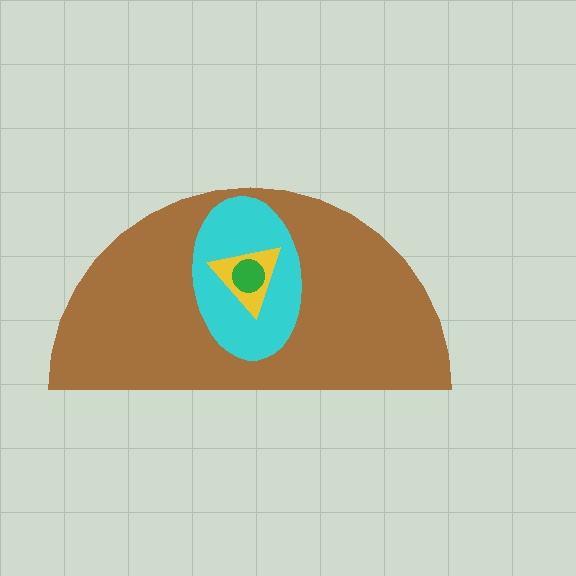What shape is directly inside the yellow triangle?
The green circle.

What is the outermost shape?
The brown semicircle.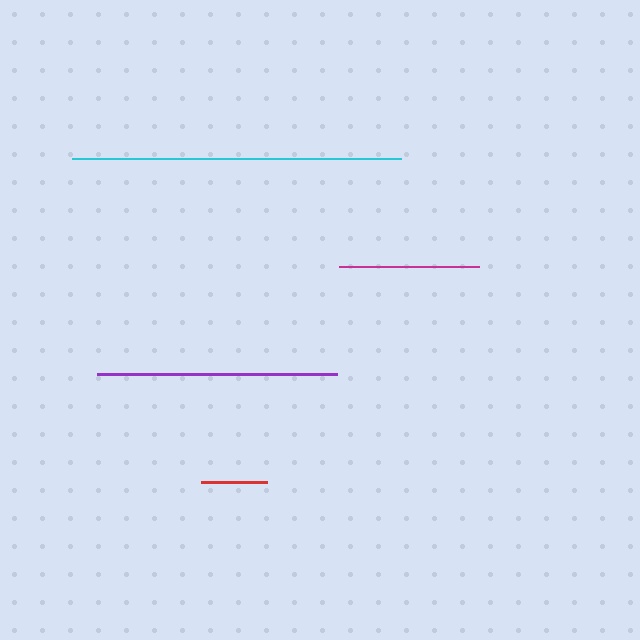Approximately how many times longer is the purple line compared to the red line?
The purple line is approximately 3.6 times the length of the red line.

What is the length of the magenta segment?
The magenta segment is approximately 140 pixels long.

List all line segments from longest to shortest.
From longest to shortest: cyan, purple, magenta, red.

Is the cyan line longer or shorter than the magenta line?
The cyan line is longer than the magenta line.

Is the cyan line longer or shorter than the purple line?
The cyan line is longer than the purple line.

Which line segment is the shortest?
The red line is the shortest at approximately 67 pixels.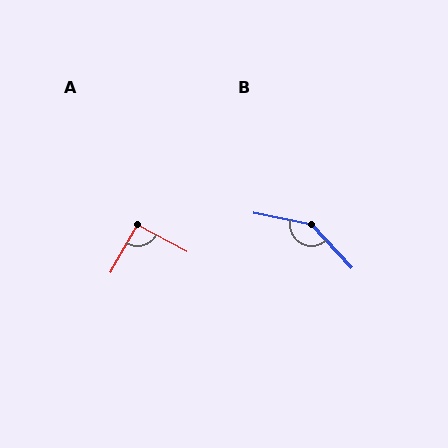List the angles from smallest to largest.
A (91°), B (144°).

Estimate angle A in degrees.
Approximately 91 degrees.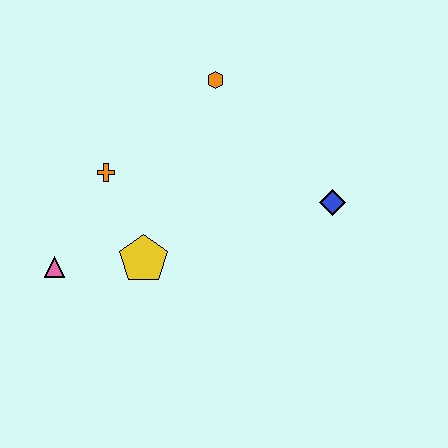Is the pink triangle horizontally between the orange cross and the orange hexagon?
No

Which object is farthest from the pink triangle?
The blue diamond is farthest from the pink triangle.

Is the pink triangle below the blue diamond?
Yes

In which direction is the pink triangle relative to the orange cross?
The pink triangle is below the orange cross.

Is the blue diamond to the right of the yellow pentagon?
Yes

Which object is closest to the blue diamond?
The orange hexagon is closest to the blue diamond.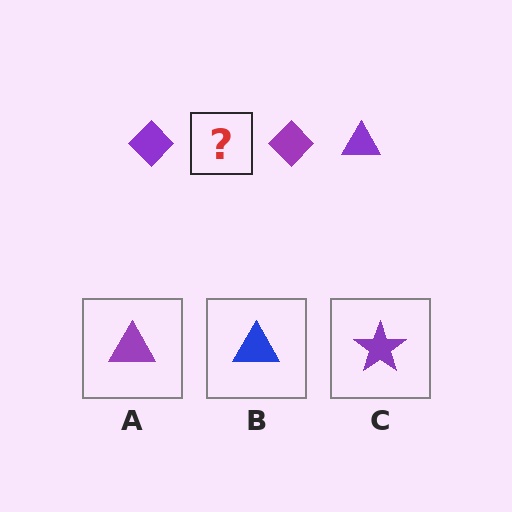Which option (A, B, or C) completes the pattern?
A.